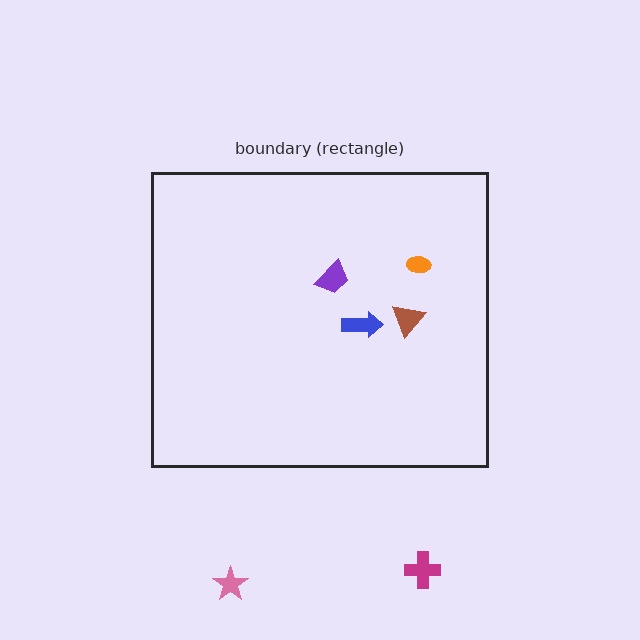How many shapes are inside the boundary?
4 inside, 2 outside.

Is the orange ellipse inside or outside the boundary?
Inside.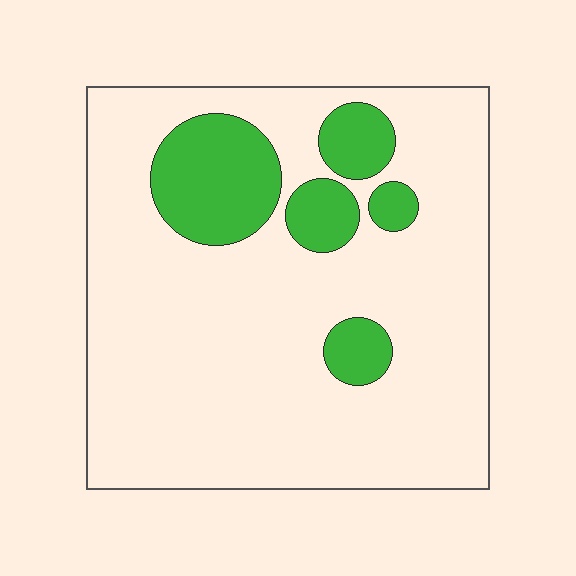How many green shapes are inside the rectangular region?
5.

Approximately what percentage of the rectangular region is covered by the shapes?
Approximately 20%.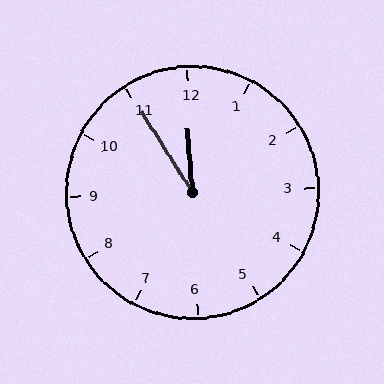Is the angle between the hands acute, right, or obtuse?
It is acute.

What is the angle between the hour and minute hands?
Approximately 28 degrees.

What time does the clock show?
11:55.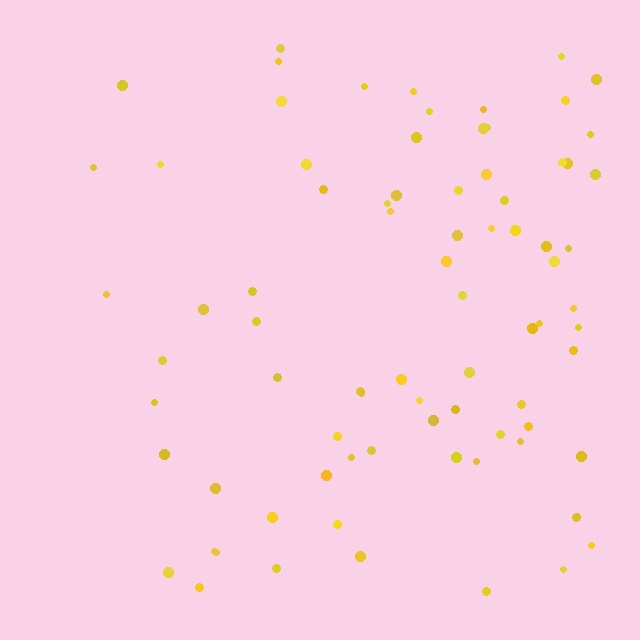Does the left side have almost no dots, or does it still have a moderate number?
Still a moderate number, just noticeably fewer than the right.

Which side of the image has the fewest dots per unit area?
The left.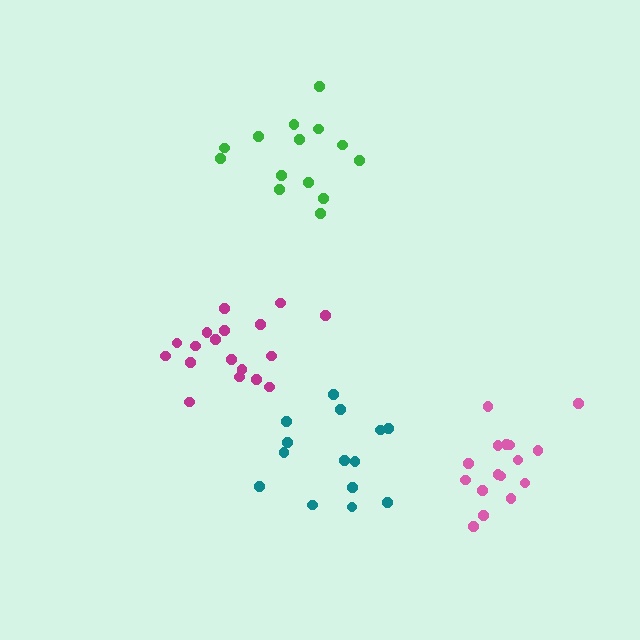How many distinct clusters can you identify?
There are 4 distinct clusters.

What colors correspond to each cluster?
The clusters are colored: magenta, pink, green, teal.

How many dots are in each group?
Group 1: 18 dots, Group 2: 16 dots, Group 3: 14 dots, Group 4: 14 dots (62 total).